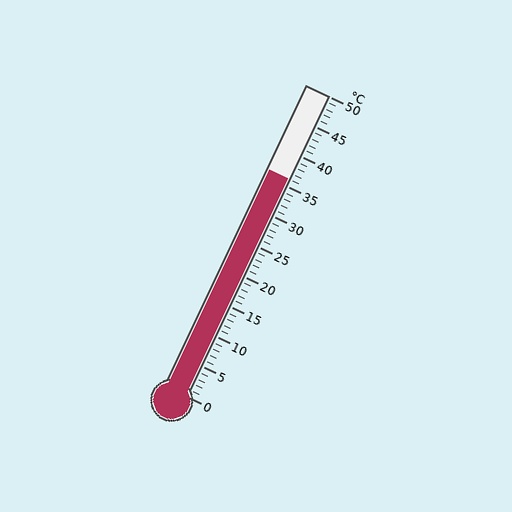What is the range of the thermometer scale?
The thermometer scale ranges from 0°C to 50°C.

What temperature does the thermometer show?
The thermometer shows approximately 36°C.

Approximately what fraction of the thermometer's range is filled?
The thermometer is filled to approximately 70% of its range.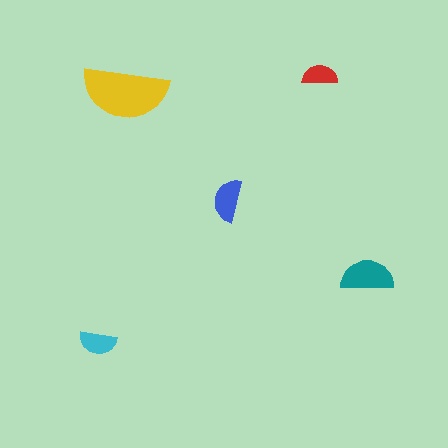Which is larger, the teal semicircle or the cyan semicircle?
The teal one.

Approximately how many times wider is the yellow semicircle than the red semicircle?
About 2.5 times wider.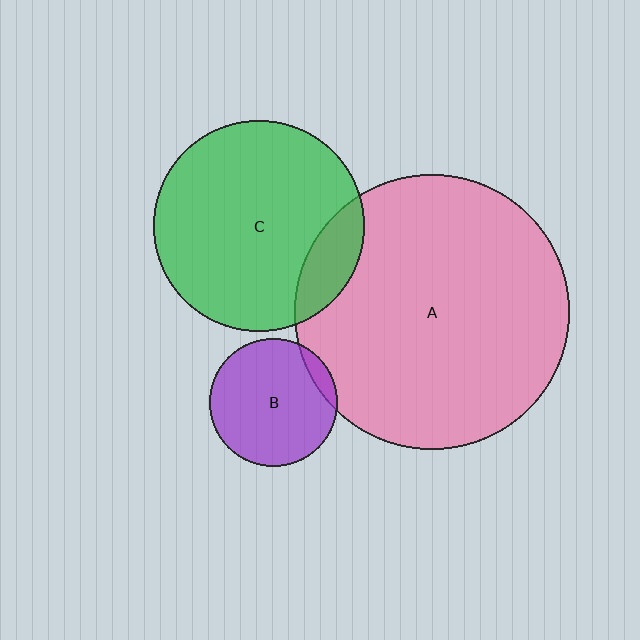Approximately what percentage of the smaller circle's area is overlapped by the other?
Approximately 15%.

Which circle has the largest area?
Circle A (pink).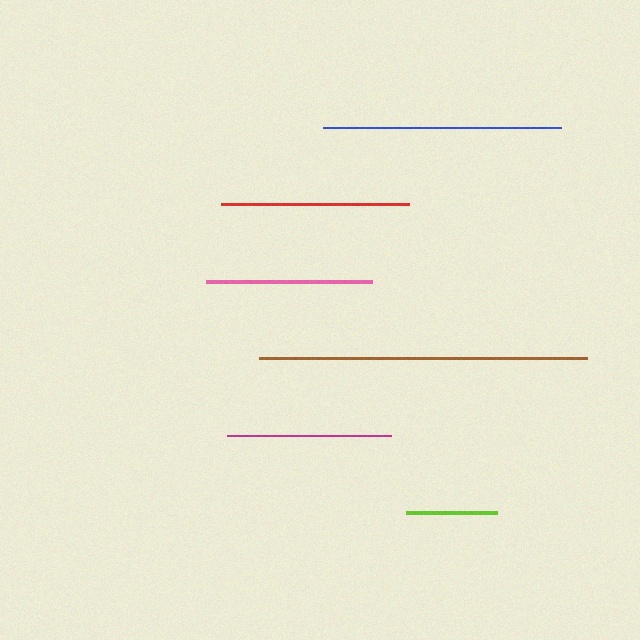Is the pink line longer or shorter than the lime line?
The pink line is longer than the lime line.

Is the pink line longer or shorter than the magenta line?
The pink line is longer than the magenta line.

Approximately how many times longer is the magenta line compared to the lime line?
The magenta line is approximately 1.8 times the length of the lime line.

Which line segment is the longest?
The brown line is the longest at approximately 328 pixels.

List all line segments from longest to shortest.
From longest to shortest: brown, blue, red, pink, magenta, lime.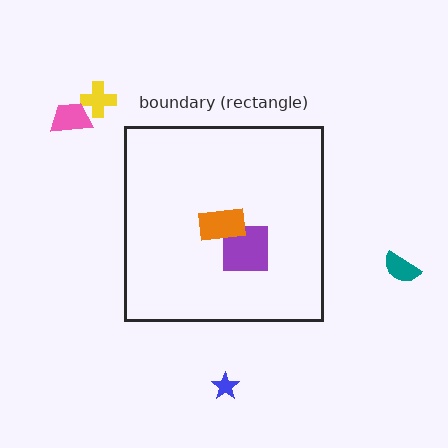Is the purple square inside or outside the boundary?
Inside.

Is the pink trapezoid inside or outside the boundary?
Outside.